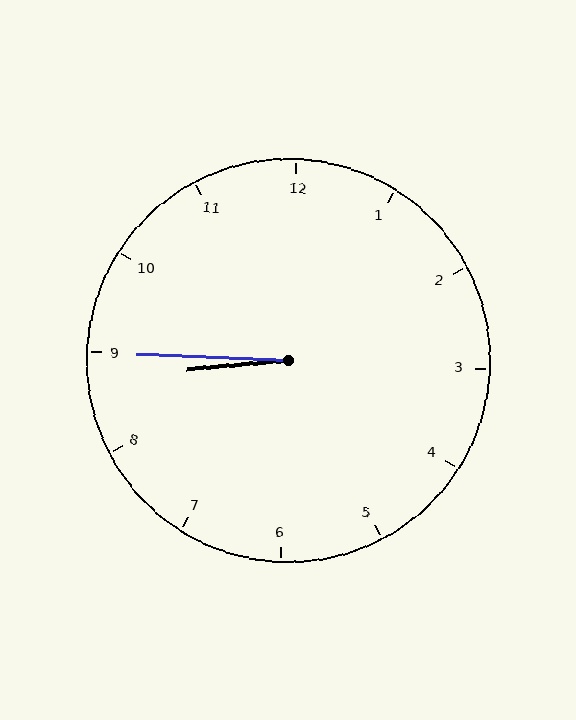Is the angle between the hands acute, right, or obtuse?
It is acute.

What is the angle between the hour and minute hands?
Approximately 8 degrees.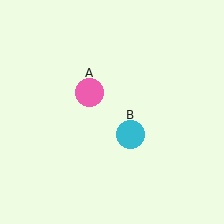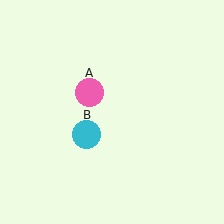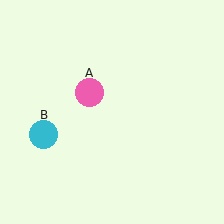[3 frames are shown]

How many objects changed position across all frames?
1 object changed position: cyan circle (object B).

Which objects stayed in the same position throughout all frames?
Pink circle (object A) remained stationary.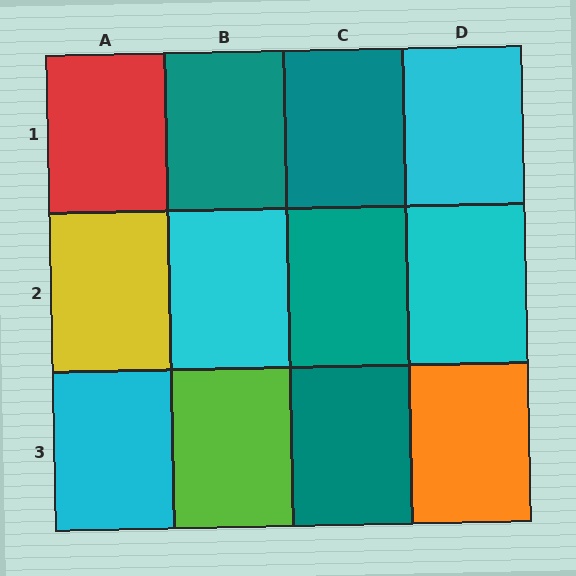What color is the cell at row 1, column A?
Red.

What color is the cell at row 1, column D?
Cyan.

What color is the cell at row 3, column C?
Teal.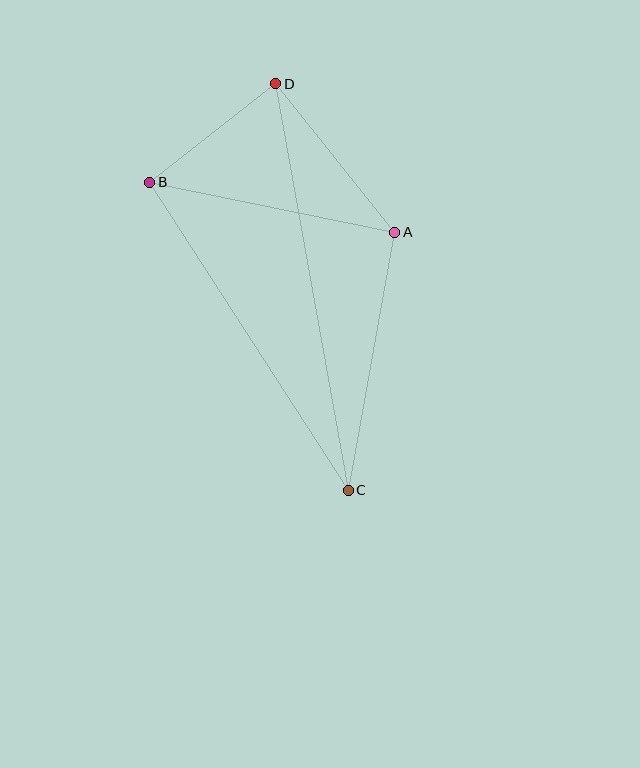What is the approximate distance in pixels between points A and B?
The distance between A and B is approximately 250 pixels.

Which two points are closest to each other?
Points B and D are closest to each other.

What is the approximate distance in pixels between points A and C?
The distance between A and C is approximately 262 pixels.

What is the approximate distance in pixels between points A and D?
The distance between A and D is approximately 190 pixels.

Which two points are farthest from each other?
Points C and D are farthest from each other.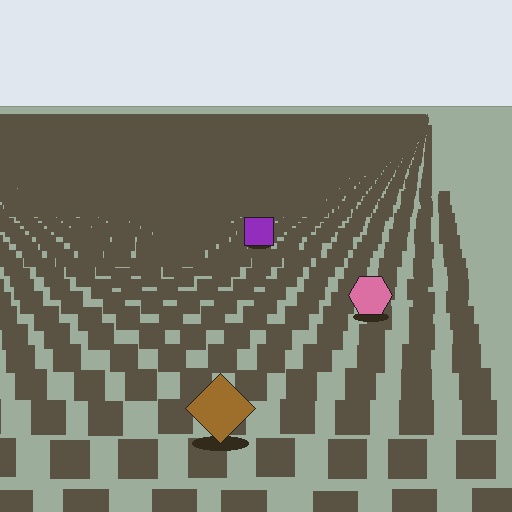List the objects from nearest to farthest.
From nearest to farthest: the brown diamond, the pink hexagon, the purple square.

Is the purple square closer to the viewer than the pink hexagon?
No. The pink hexagon is closer — you can tell from the texture gradient: the ground texture is coarser near it.